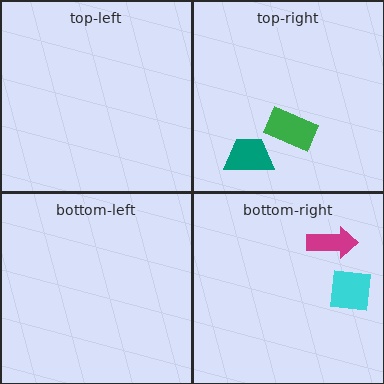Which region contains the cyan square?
The bottom-right region.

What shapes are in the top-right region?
The teal trapezoid, the green rectangle.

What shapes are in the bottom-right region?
The cyan square, the magenta arrow.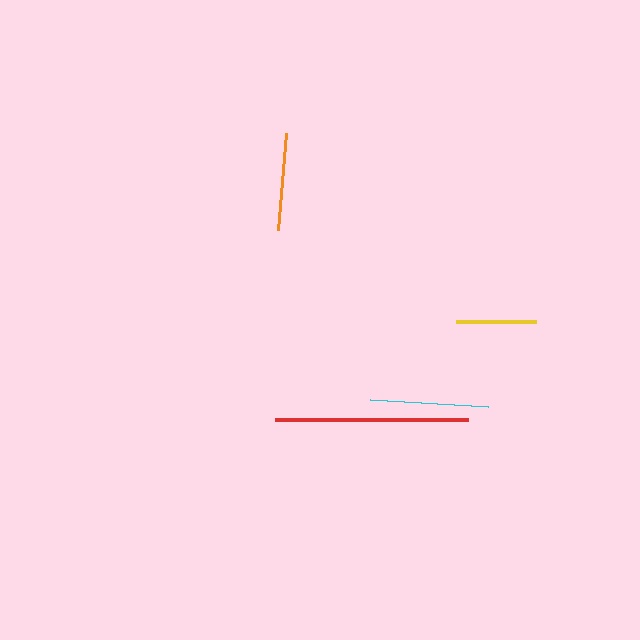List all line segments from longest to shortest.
From longest to shortest: red, cyan, orange, yellow.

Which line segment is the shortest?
The yellow line is the shortest at approximately 79 pixels.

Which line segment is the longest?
The red line is the longest at approximately 193 pixels.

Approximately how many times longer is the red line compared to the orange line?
The red line is approximately 2.0 times the length of the orange line.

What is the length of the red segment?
The red segment is approximately 193 pixels long.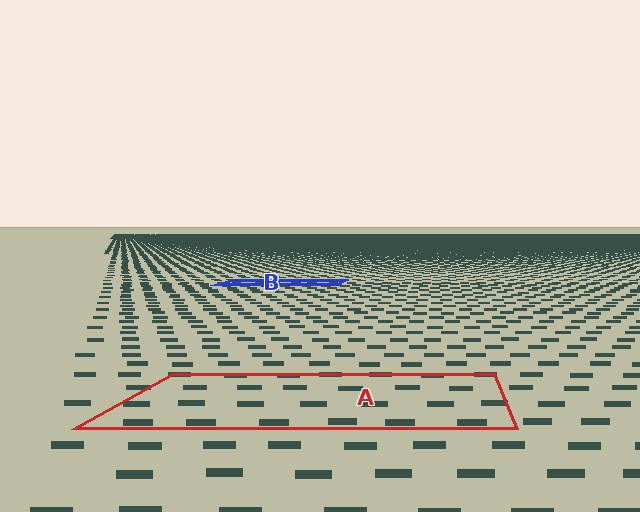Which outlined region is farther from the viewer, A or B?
Region B is farther from the viewer — the texture elements inside it appear smaller and more densely packed.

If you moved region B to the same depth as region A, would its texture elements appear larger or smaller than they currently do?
They would appear larger. At a closer depth, the same texture elements are projected at a bigger on-screen size.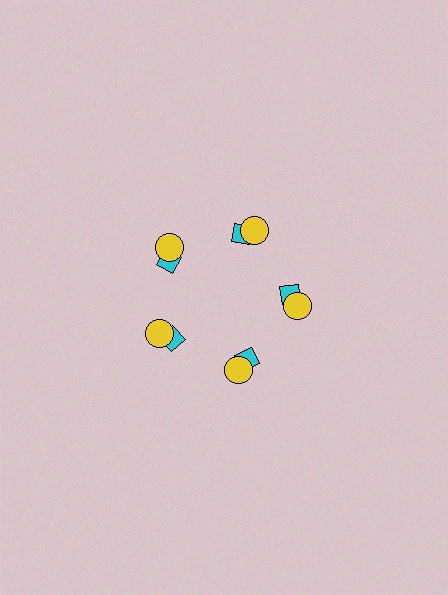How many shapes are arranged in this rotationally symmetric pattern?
There are 10 shapes, arranged in 5 groups of 2.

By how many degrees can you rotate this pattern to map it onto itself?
The pattern maps onto itself every 72 degrees of rotation.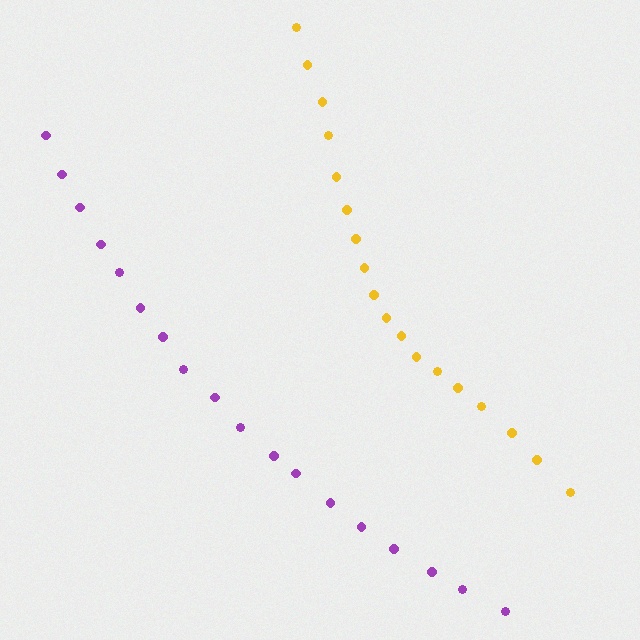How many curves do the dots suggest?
There are 2 distinct paths.